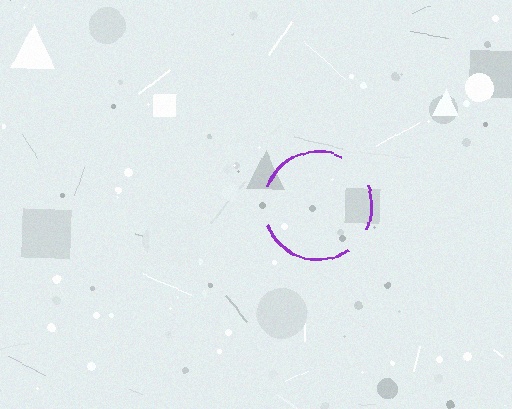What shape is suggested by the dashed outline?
The dashed outline suggests a circle.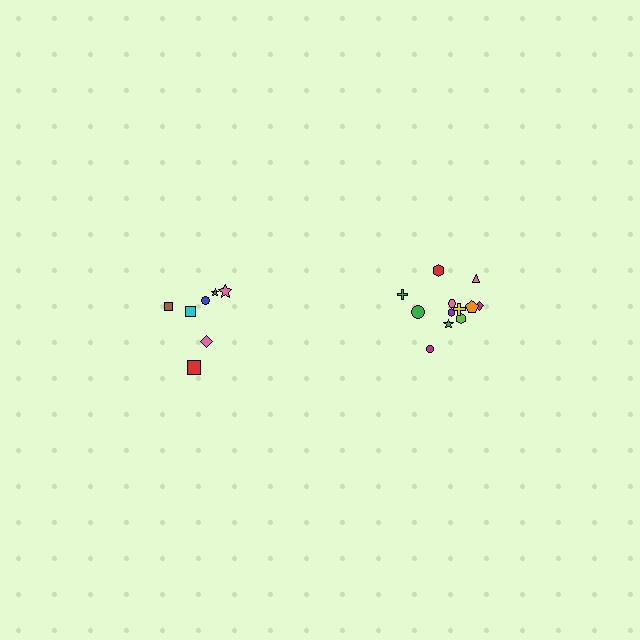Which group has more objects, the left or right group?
The right group.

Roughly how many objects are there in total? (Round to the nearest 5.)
Roughly 20 objects in total.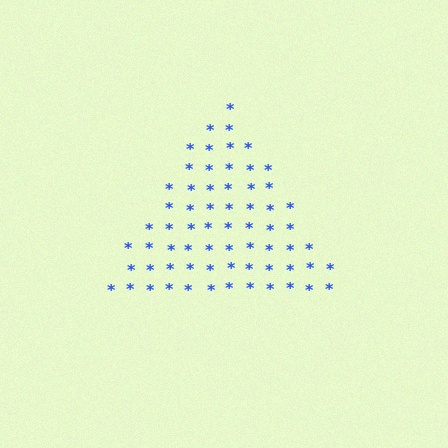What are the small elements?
The small elements are asterisks.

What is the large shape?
The large shape is a triangle.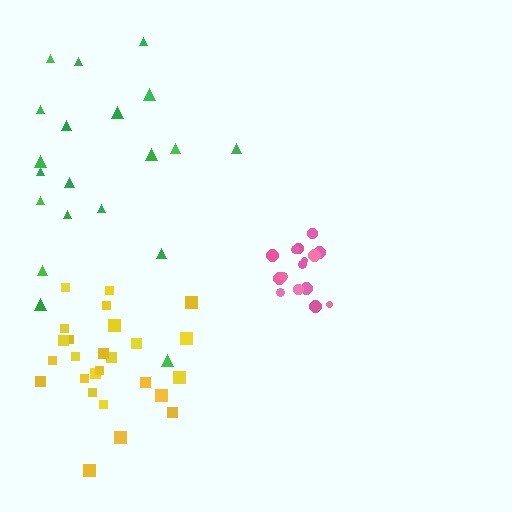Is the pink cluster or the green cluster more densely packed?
Pink.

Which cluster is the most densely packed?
Pink.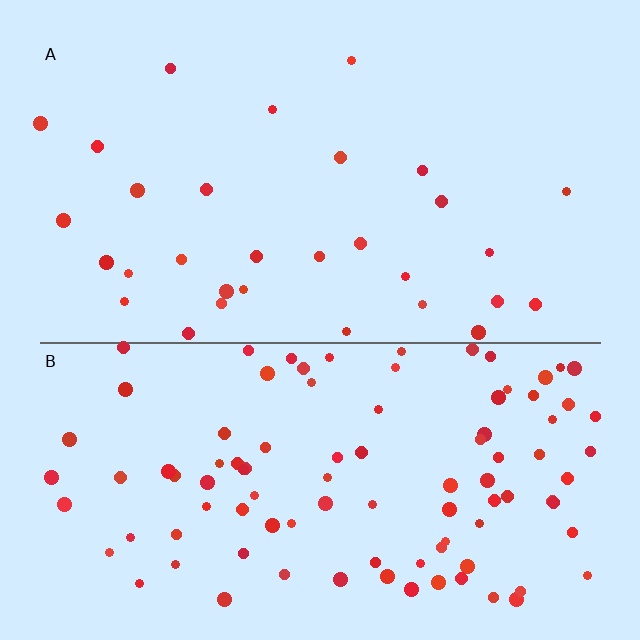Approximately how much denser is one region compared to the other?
Approximately 3.2× — region B over region A.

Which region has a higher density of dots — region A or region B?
B (the bottom).